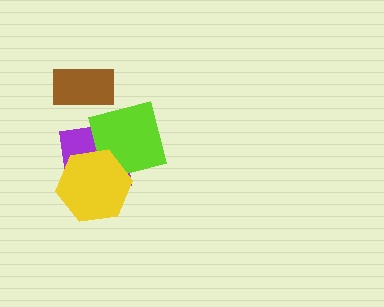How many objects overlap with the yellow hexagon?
2 objects overlap with the yellow hexagon.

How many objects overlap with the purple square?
2 objects overlap with the purple square.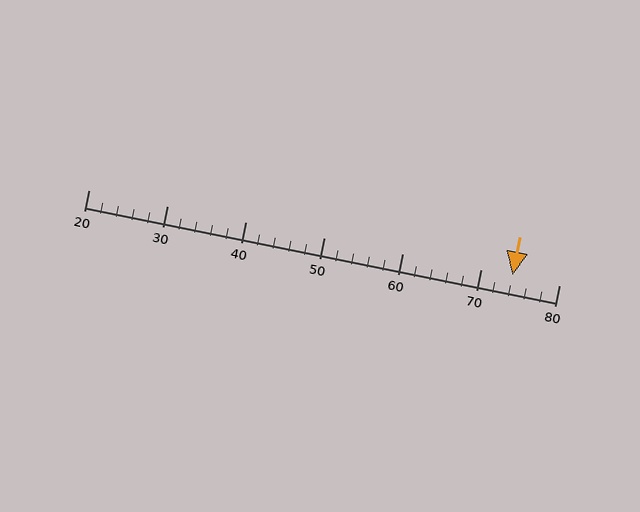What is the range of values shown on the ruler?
The ruler shows values from 20 to 80.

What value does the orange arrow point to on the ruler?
The orange arrow points to approximately 74.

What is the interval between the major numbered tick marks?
The major tick marks are spaced 10 units apart.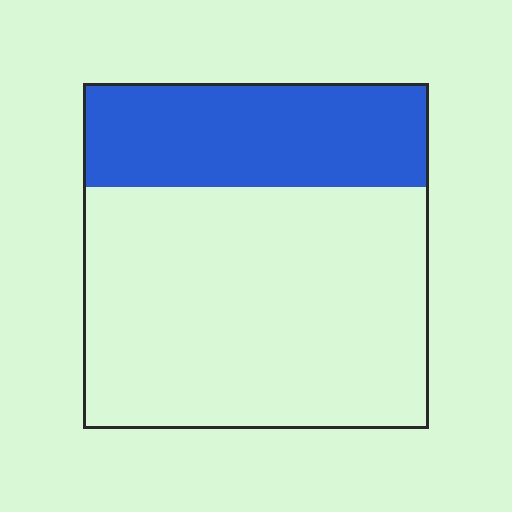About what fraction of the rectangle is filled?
About one third (1/3).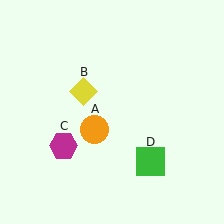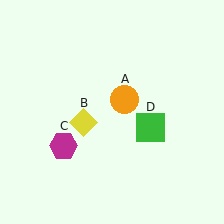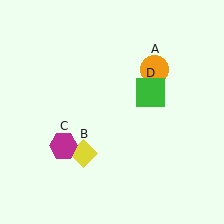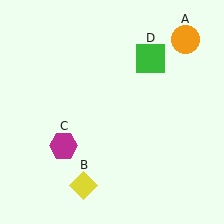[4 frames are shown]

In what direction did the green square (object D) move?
The green square (object D) moved up.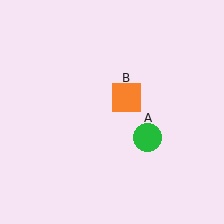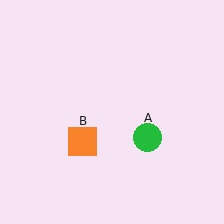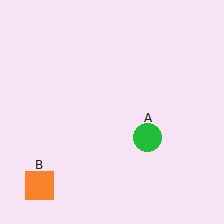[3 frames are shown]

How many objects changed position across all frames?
1 object changed position: orange square (object B).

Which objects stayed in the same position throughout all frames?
Green circle (object A) remained stationary.